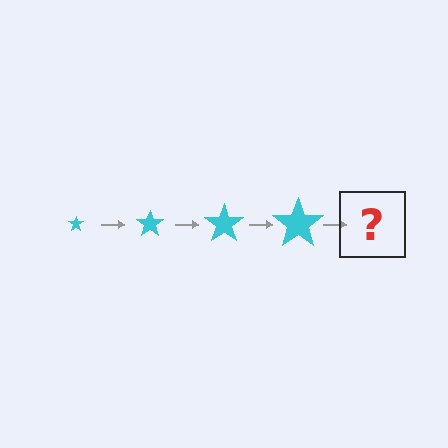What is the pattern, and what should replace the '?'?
The pattern is that the star gets progressively larger each step. The '?' should be a cyan star, larger than the previous one.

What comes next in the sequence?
The next element should be a cyan star, larger than the previous one.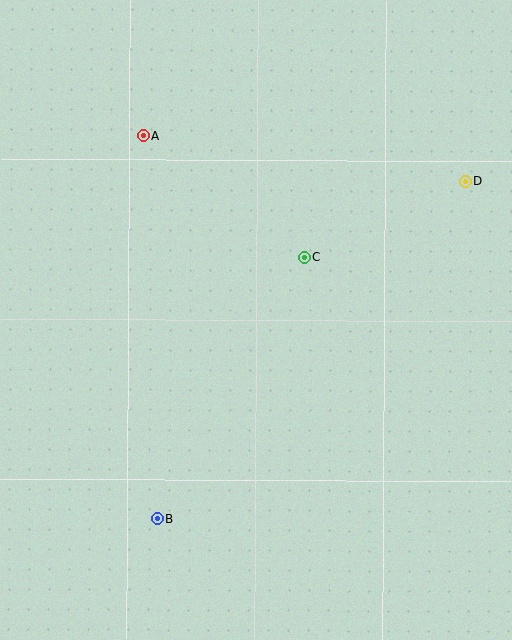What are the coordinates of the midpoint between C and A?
The midpoint between C and A is at (224, 197).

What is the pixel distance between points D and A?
The distance between D and A is 325 pixels.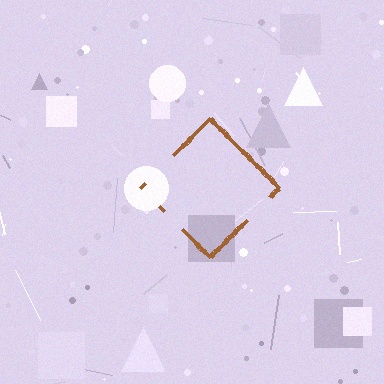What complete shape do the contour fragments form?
The contour fragments form a diamond.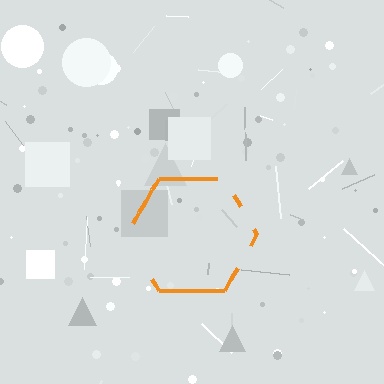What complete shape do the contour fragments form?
The contour fragments form a hexagon.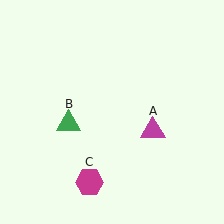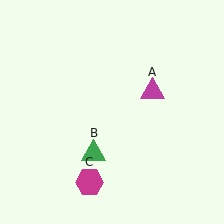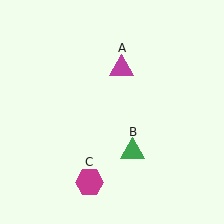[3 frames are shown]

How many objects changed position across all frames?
2 objects changed position: magenta triangle (object A), green triangle (object B).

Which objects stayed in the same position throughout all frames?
Magenta hexagon (object C) remained stationary.